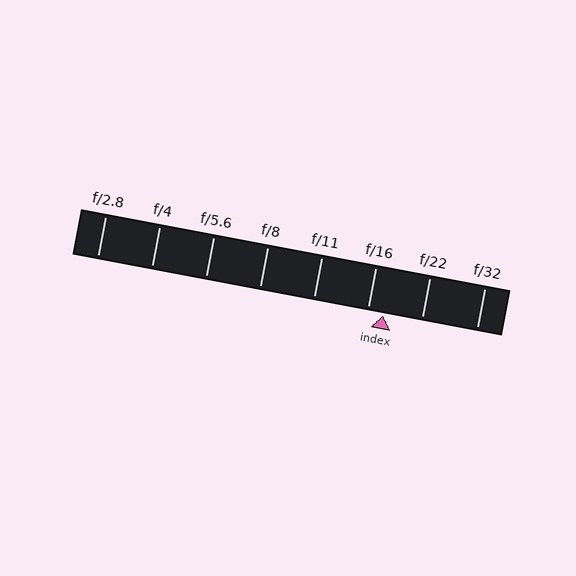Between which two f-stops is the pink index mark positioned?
The index mark is between f/16 and f/22.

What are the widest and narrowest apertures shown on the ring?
The widest aperture shown is f/2.8 and the narrowest is f/32.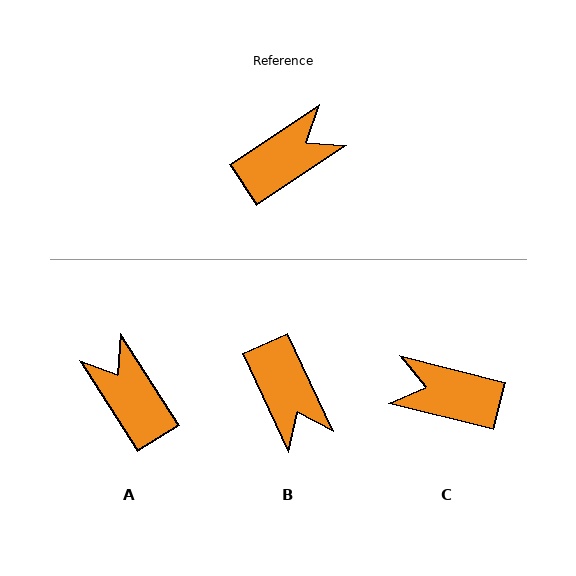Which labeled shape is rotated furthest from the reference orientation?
C, about 132 degrees away.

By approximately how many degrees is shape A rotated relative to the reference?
Approximately 89 degrees counter-clockwise.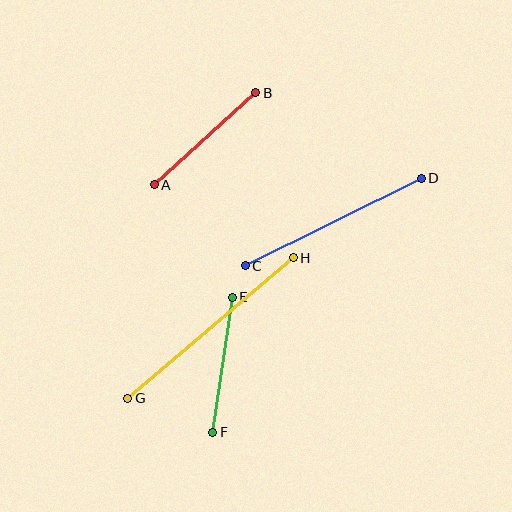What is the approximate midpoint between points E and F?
The midpoint is at approximately (222, 365) pixels.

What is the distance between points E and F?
The distance is approximately 136 pixels.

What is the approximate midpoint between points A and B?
The midpoint is at approximately (205, 139) pixels.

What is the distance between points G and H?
The distance is approximately 217 pixels.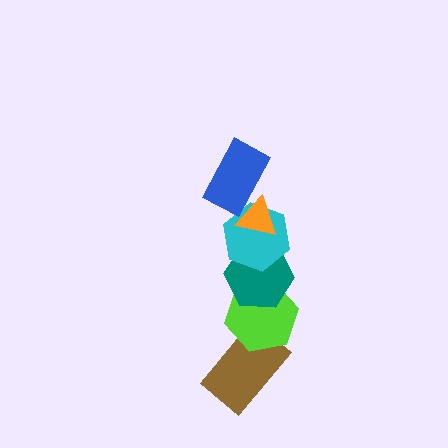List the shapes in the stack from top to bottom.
From top to bottom: the orange triangle, the blue rectangle, the cyan hexagon, the teal hexagon, the lime hexagon, the brown rectangle.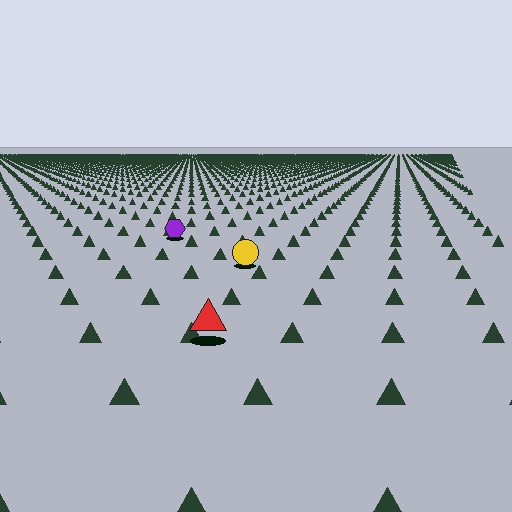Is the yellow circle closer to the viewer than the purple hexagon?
Yes. The yellow circle is closer — you can tell from the texture gradient: the ground texture is coarser near it.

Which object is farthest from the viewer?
The purple hexagon is farthest from the viewer. It appears smaller and the ground texture around it is denser.